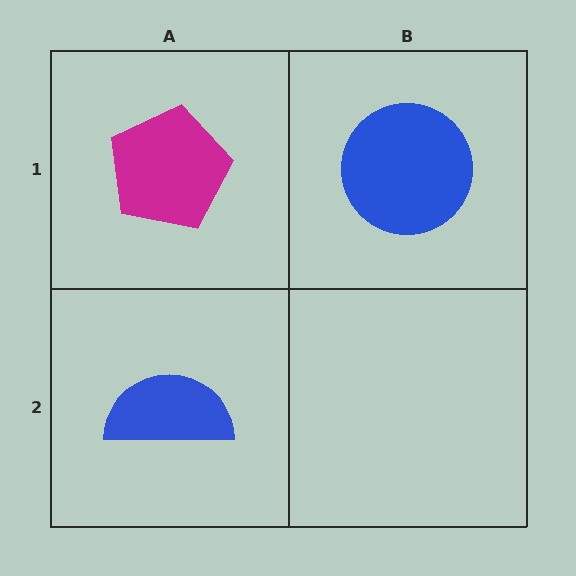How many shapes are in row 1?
2 shapes.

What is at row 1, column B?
A blue circle.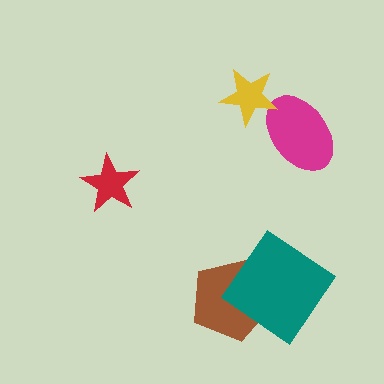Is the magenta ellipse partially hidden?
Yes, it is partially covered by another shape.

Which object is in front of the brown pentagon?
The teal diamond is in front of the brown pentagon.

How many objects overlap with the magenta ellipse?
1 object overlaps with the magenta ellipse.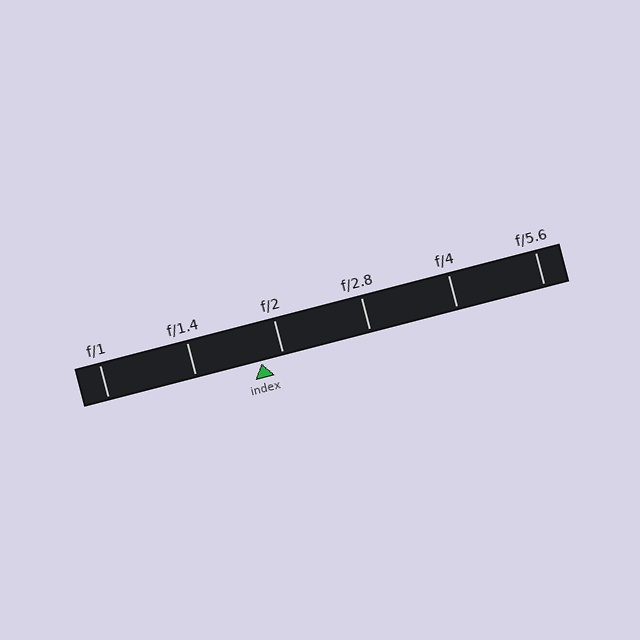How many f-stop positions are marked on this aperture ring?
There are 6 f-stop positions marked.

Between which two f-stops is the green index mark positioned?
The index mark is between f/1.4 and f/2.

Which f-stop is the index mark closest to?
The index mark is closest to f/2.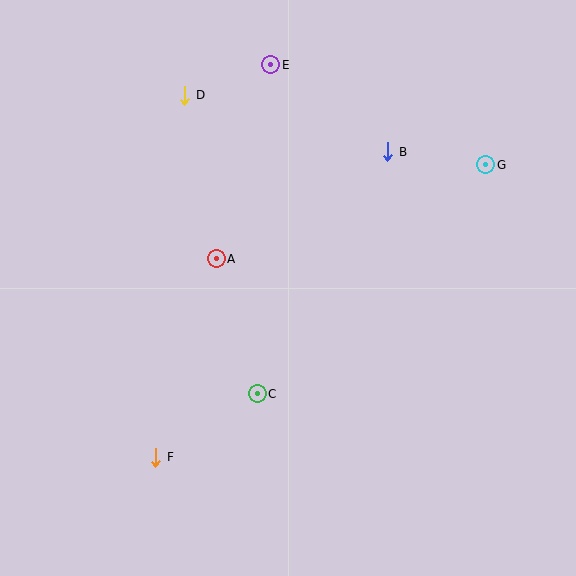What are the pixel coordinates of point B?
Point B is at (388, 152).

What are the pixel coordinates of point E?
Point E is at (271, 65).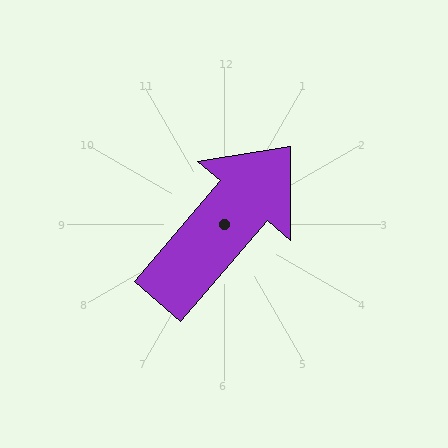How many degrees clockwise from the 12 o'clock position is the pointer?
Approximately 41 degrees.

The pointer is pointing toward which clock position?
Roughly 1 o'clock.